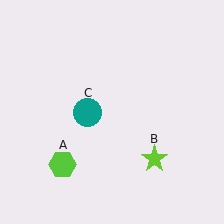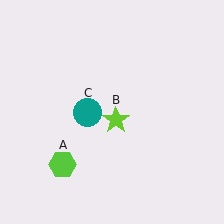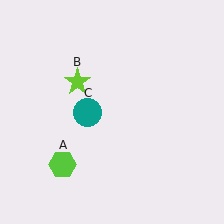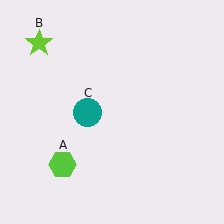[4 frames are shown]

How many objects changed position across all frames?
1 object changed position: lime star (object B).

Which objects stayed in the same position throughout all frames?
Lime hexagon (object A) and teal circle (object C) remained stationary.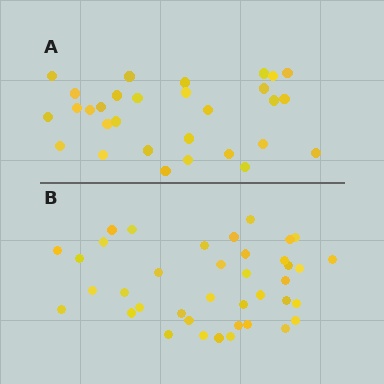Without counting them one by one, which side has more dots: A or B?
Region B (the bottom region) has more dots.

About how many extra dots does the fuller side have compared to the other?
Region B has roughly 8 or so more dots than region A.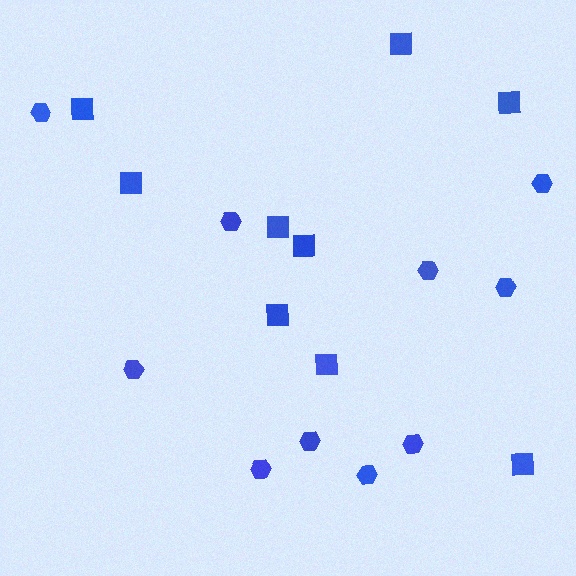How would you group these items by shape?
There are 2 groups: one group of squares (9) and one group of hexagons (10).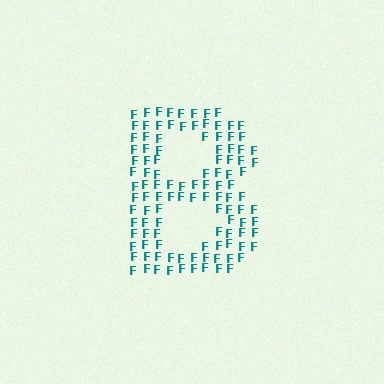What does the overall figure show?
The overall figure shows the letter B.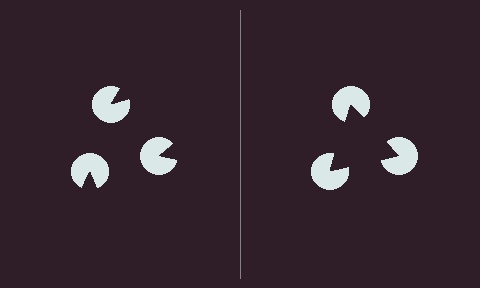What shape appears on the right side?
An illusory triangle.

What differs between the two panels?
The pac-man discs are positioned identically on both sides; only the wedge orientations differ. On the right they align to a triangle; on the left they are misaligned.